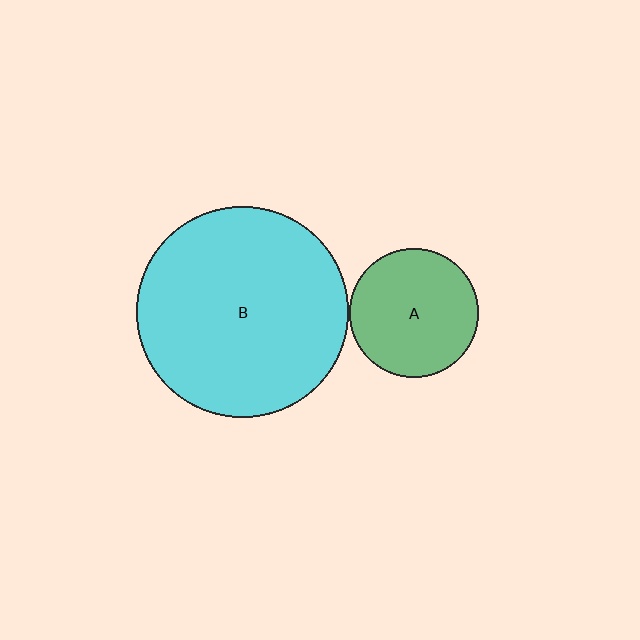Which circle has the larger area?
Circle B (cyan).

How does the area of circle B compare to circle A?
Approximately 2.7 times.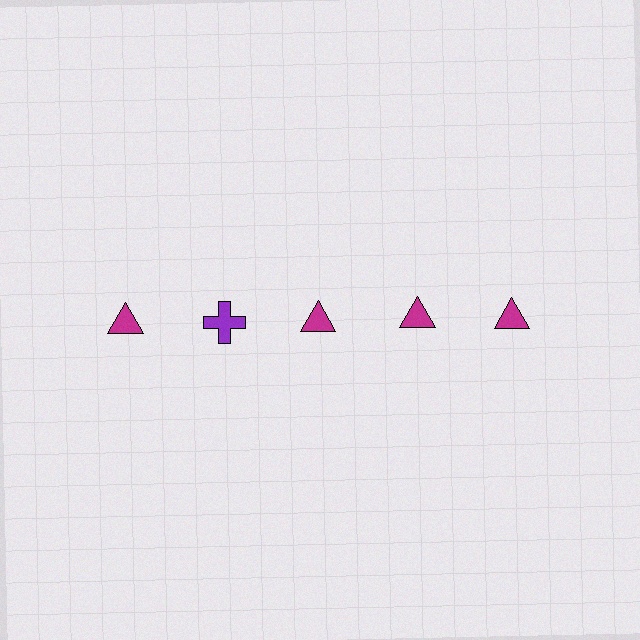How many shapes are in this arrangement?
There are 5 shapes arranged in a grid pattern.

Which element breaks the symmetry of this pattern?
The purple cross in the top row, second from left column breaks the symmetry. All other shapes are magenta triangles.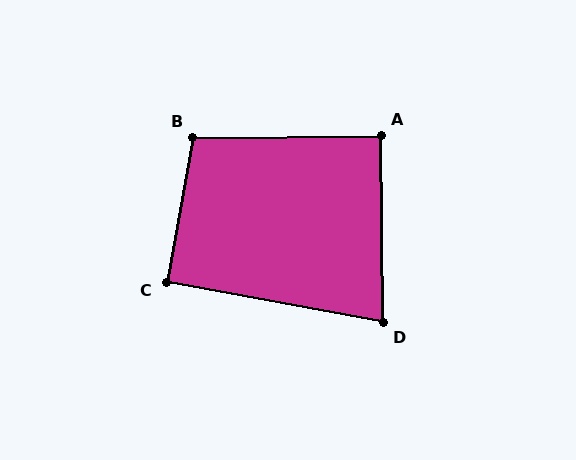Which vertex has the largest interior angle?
B, at approximately 101 degrees.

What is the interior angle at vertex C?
Approximately 90 degrees (approximately right).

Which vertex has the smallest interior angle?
D, at approximately 79 degrees.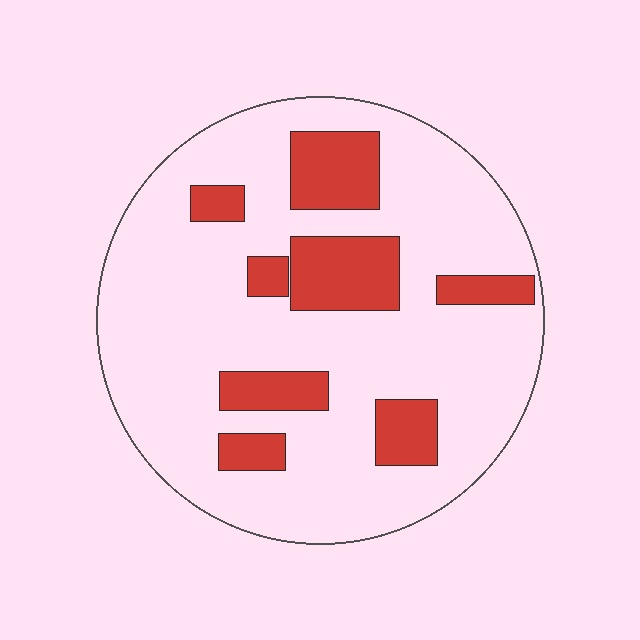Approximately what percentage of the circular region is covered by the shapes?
Approximately 20%.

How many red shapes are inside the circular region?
8.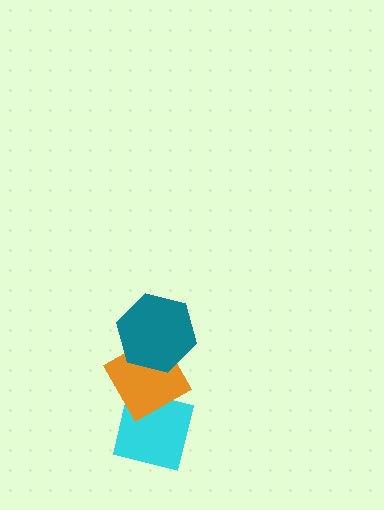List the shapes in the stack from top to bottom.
From top to bottom: the teal hexagon, the orange diamond, the cyan square.